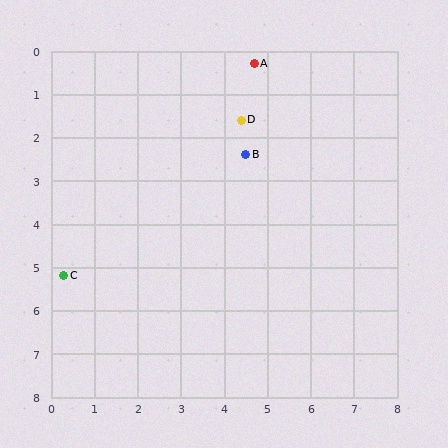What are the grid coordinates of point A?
Point A is at approximately (4.7, 0.3).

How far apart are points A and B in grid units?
Points A and B are about 2.1 grid units apart.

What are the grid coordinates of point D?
Point D is at approximately (4.4, 1.6).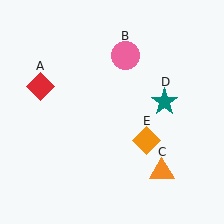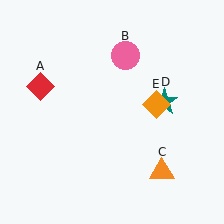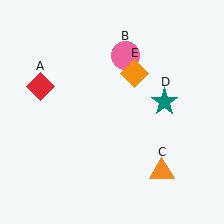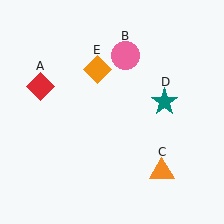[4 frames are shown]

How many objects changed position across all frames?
1 object changed position: orange diamond (object E).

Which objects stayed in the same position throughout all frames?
Red diamond (object A) and pink circle (object B) and orange triangle (object C) and teal star (object D) remained stationary.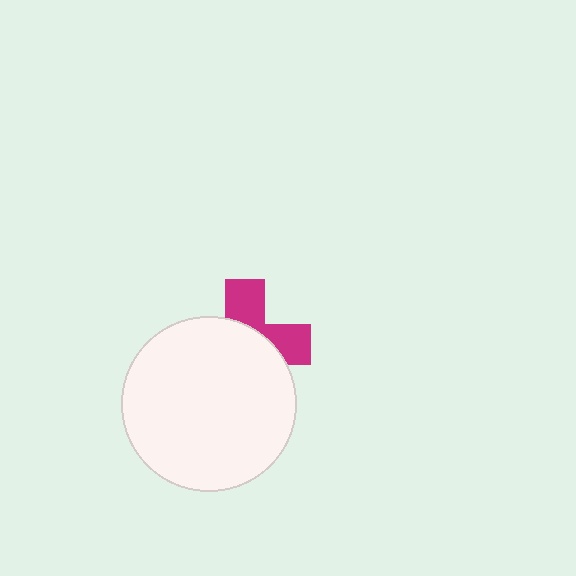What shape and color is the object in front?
The object in front is a white circle.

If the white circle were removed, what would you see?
You would see the complete magenta cross.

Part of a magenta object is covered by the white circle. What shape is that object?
It is a cross.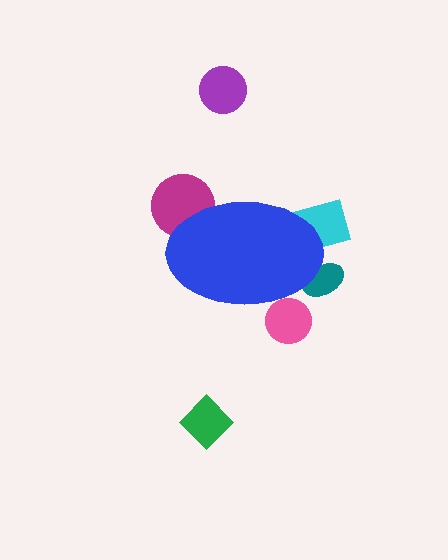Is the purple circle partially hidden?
No, the purple circle is fully visible.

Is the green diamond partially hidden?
No, the green diamond is fully visible.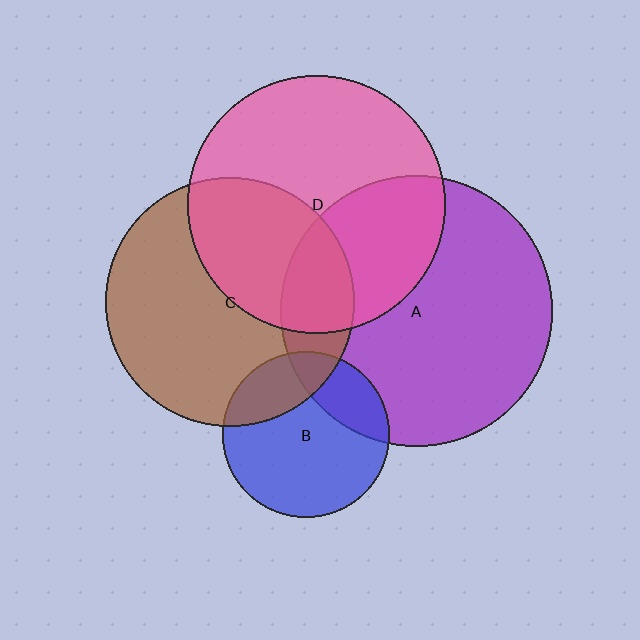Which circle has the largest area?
Circle A (purple).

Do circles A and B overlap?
Yes.